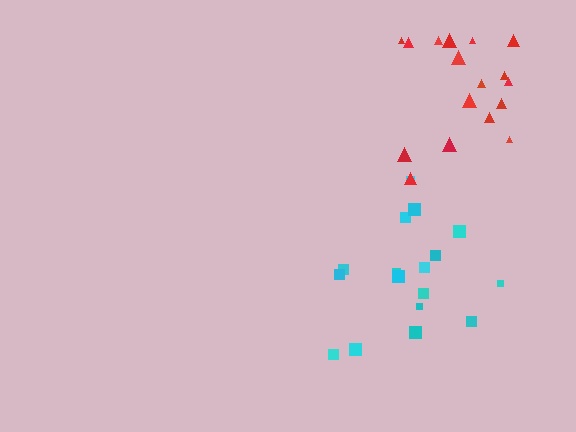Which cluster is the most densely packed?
Red.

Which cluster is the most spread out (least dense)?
Cyan.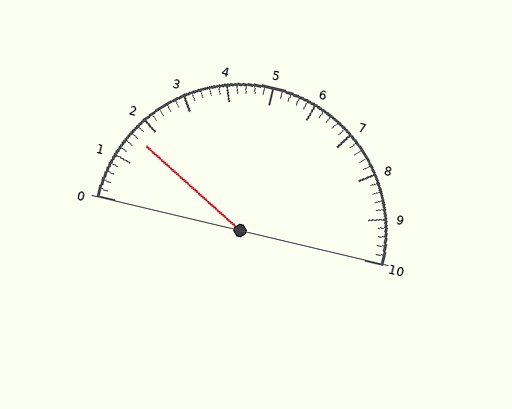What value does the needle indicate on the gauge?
The needle indicates approximately 1.6.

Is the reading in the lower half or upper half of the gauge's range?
The reading is in the lower half of the range (0 to 10).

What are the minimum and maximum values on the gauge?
The gauge ranges from 0 to 10.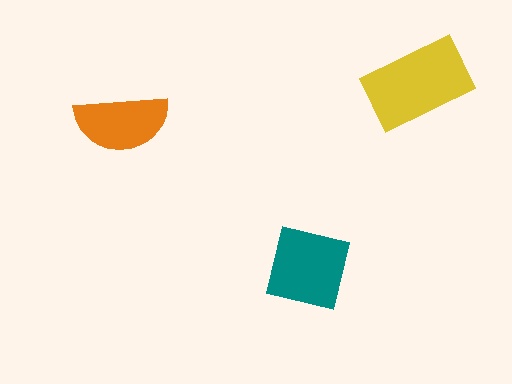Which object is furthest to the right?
The yellow rectangle is rightmost.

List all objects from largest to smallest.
The yellow rectangle, the teal square, the orange semicircle.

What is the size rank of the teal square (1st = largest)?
2nd.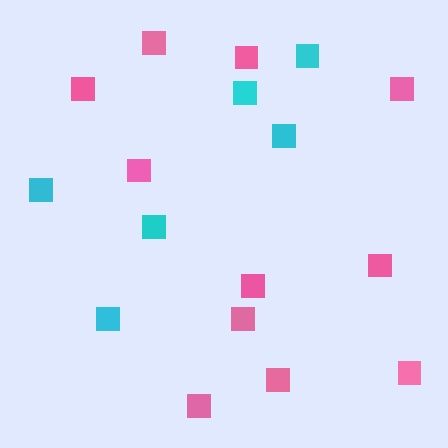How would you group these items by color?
There are 2 groups: one group of cyan squares (6) and one group of pink squares (11).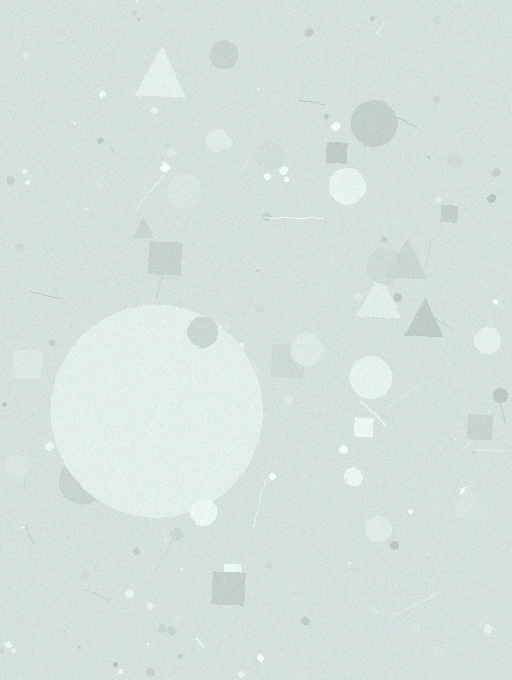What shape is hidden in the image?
A circle is hidden in the image.